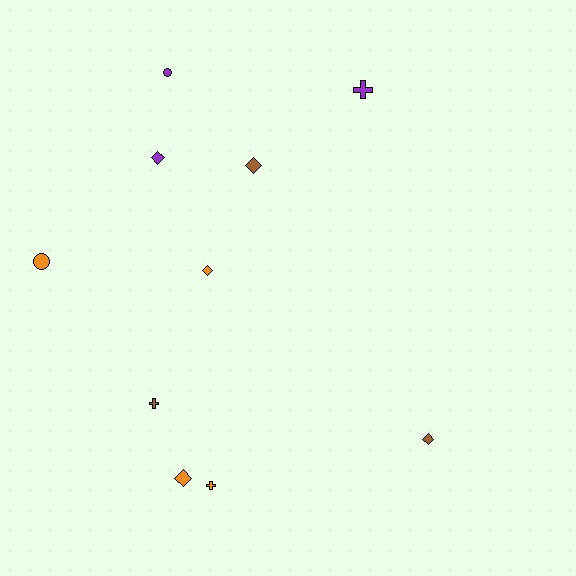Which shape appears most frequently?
Diamond, with 5 objects.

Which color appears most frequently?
Orange, with 4 objects.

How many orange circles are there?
There is 1 orange circle.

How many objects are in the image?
There are 10 objects.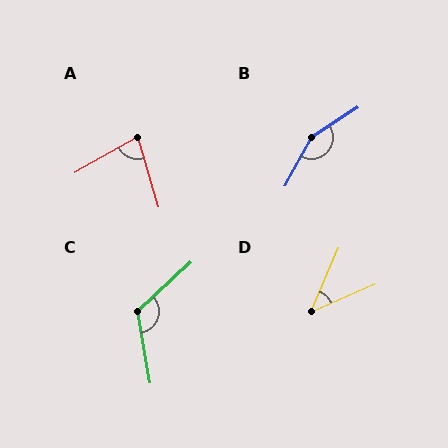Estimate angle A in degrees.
Approximately 76 degrees.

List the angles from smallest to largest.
D (43°), A (76°), C (123°), B (151°).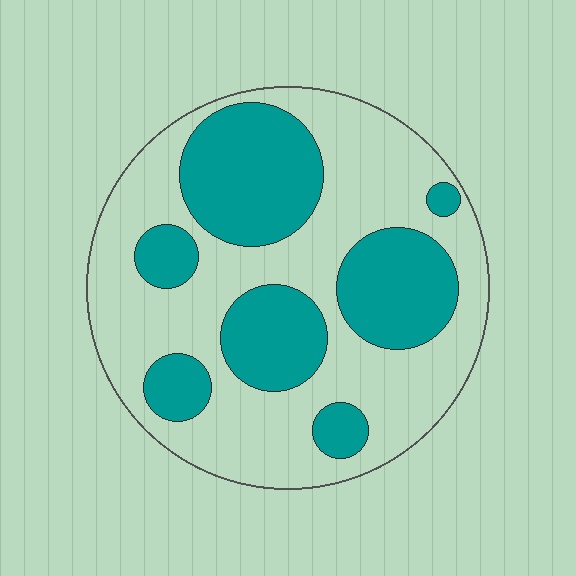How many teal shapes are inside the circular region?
7.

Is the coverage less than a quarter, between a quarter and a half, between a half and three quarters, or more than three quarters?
Between a quarter and a half.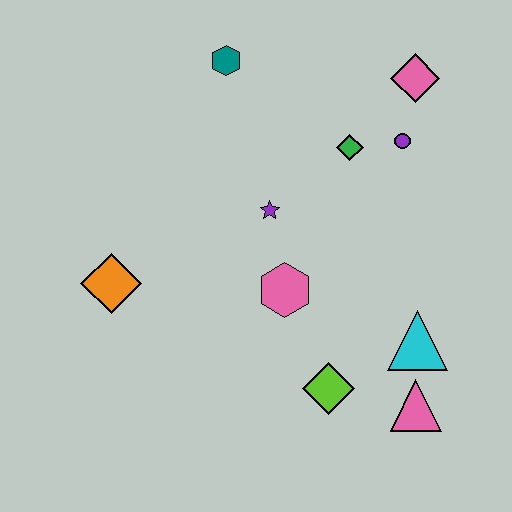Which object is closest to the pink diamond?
The purple circle is closest to the pink diamond.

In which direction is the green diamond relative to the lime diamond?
The green diamond is above the lime diamond.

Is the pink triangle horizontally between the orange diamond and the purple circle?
No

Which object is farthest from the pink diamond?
The orange diamond is farthest from the pink diamond.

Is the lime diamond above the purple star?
No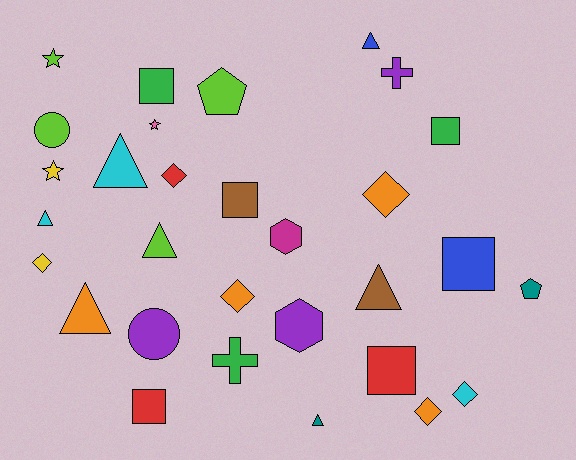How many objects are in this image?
There are 30 objects.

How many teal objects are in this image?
There are 2 teal objects.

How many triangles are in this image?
There are 7 triangles.